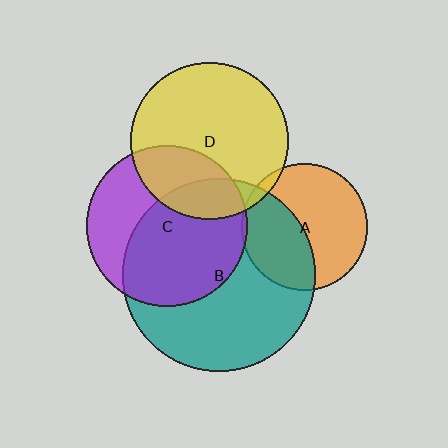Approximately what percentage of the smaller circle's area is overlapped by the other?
Approximately 5%.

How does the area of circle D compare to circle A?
Approximately 1.5 times.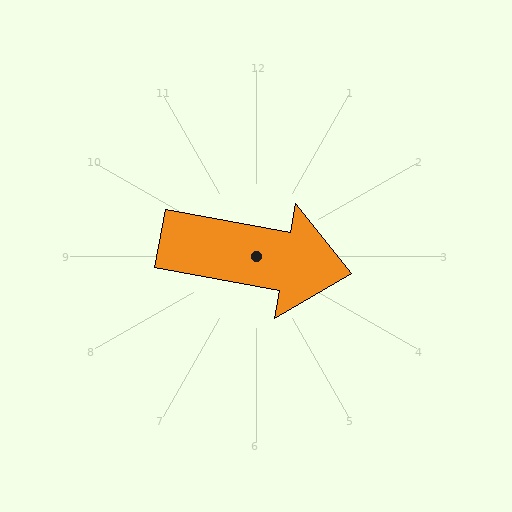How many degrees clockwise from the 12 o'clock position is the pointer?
Approximately 100 degrees.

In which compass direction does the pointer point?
East.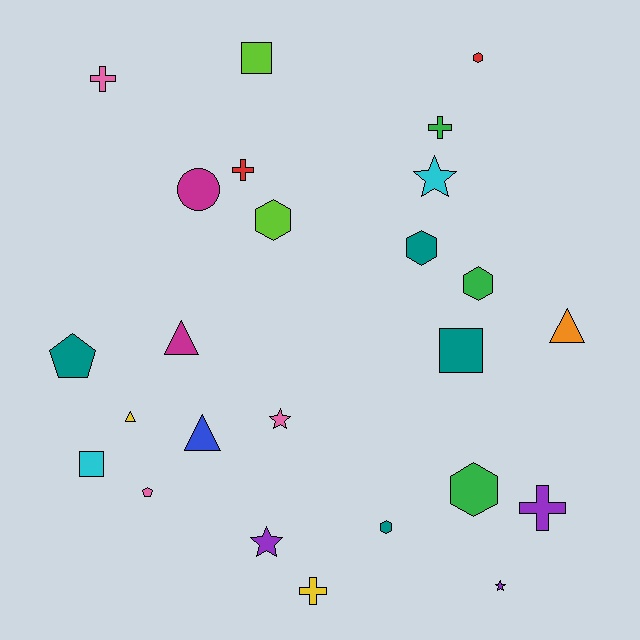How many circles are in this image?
There is 1 circle.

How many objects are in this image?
There are 25 objects.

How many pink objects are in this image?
There are 3 pink objects.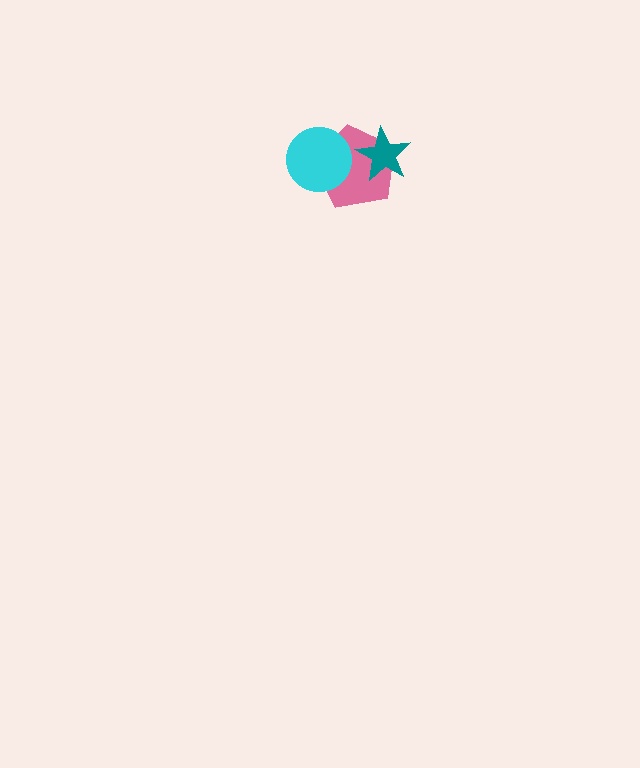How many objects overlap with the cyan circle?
1 object overlaps with the cyan circle.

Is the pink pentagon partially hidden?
Yes, it is partially covered by another shape.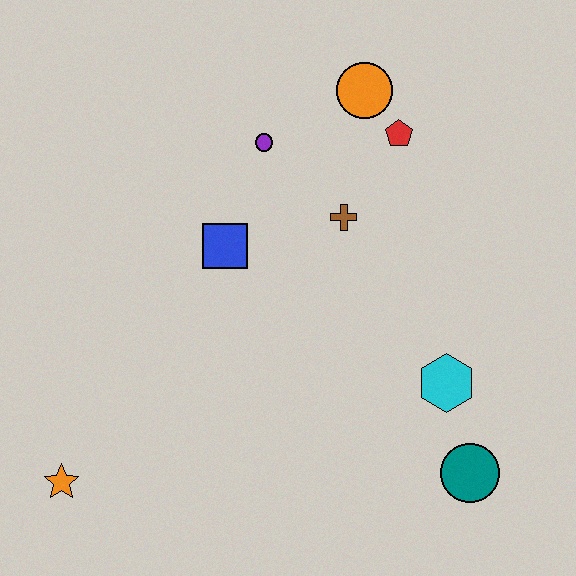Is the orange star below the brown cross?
Yes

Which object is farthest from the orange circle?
The orange star is farthest from the orange circle.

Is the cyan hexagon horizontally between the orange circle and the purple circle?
No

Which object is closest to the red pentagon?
The orange circle is closest to the red pentagon.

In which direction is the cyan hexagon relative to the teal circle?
The cyan hexagon is above the teal circle.